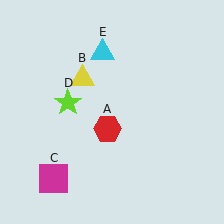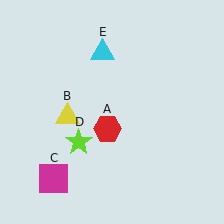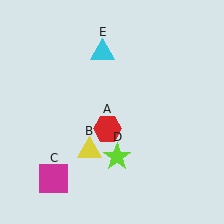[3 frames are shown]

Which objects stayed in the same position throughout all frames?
Red hexagon (object A) and magenta square (object C) and cyan triangle (object E) remained stationary.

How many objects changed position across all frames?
2 objects changed position: yellow triangle (object B), lime star (object D).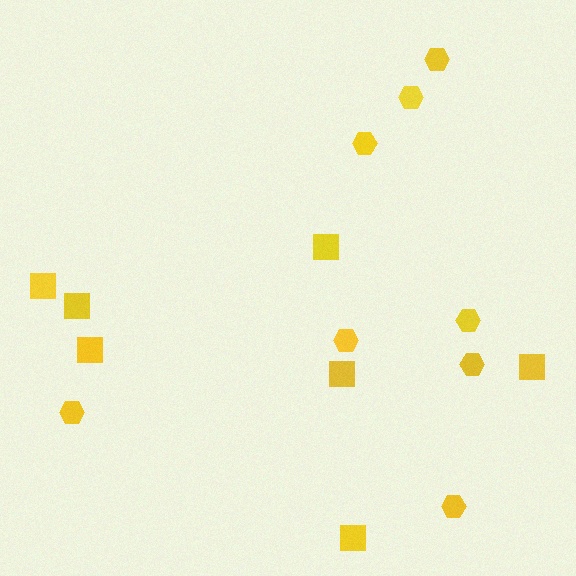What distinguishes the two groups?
There are 2 groups: one group of hexagons (8) and one group of squares (7).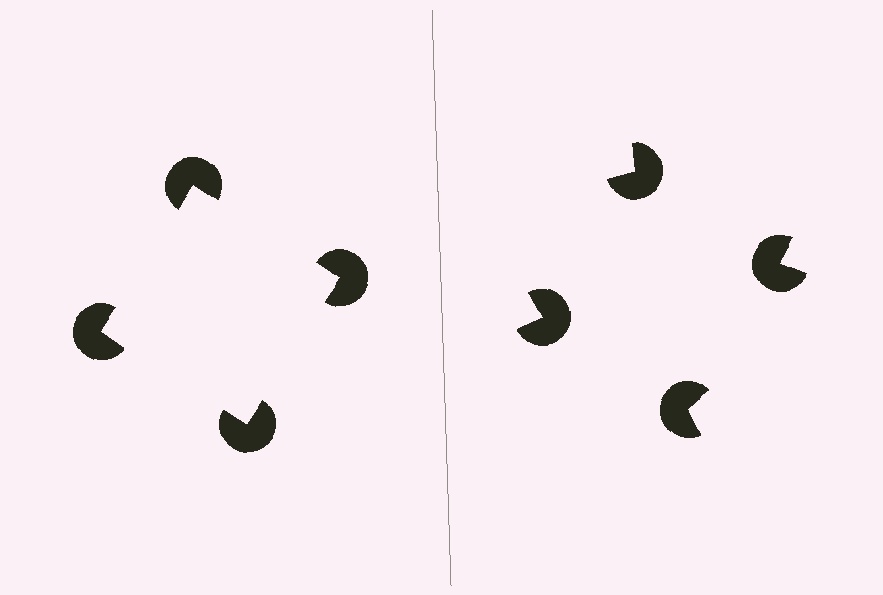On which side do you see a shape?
An illusory square appears on the left side. On the right side the wedge cuts are rotated, so no coherent shape forms.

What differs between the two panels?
The pac-man discs are positioned identically on both sides; only the wedge orientations differ. On the left they align to a square; on the right they are misaligned.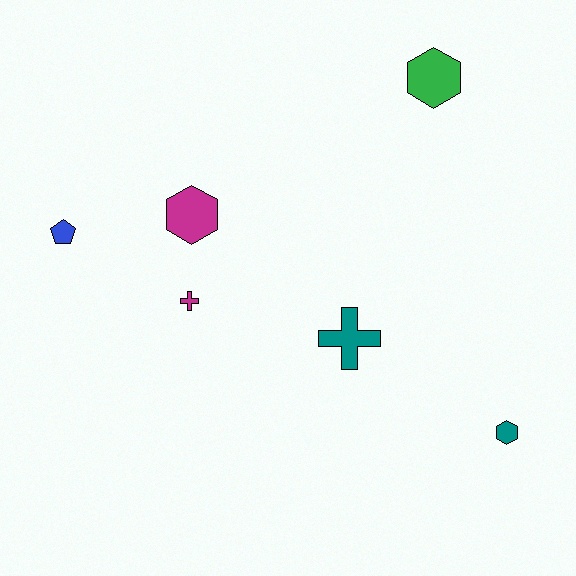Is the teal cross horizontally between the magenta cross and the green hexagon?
Yes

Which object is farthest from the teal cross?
The blue pentagon is farthest from the teal cross.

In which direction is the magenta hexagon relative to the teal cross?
The magenta hexagon is to the left of the teal cross.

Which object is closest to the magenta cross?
The magenta hexagon is closest to the magenta cross.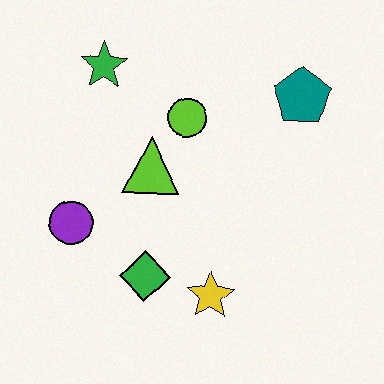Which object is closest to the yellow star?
The green diamond is closest to the yellow star.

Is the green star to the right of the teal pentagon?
No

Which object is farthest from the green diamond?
The teal pentagon is farthest from the green diamond.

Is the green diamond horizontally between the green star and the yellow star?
Yes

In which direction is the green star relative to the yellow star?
The green star is above the yellow star.